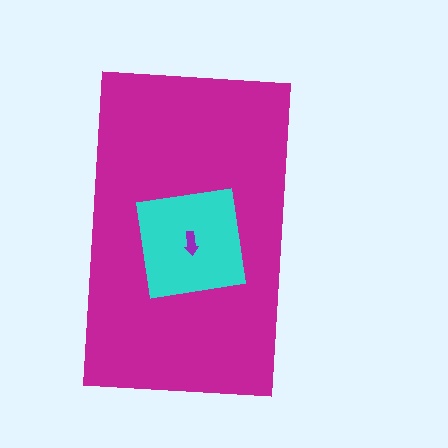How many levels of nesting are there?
3.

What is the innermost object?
The purple arrow.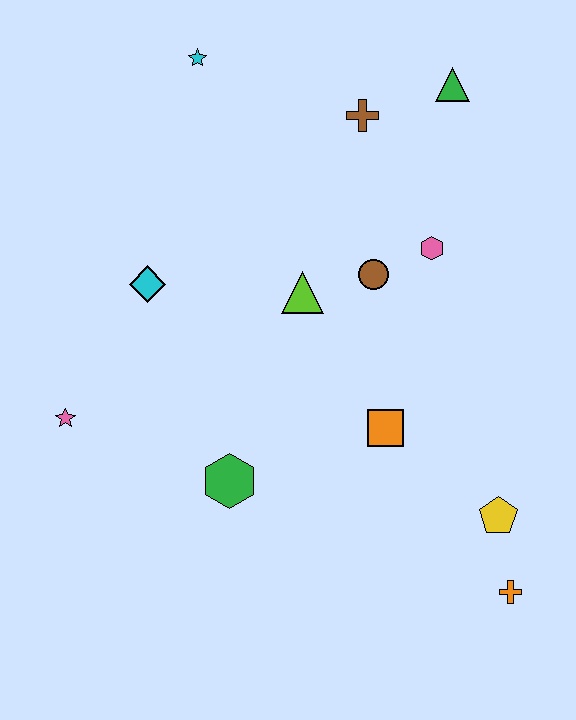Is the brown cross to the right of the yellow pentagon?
No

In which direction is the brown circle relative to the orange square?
The brown circle is above the orange square.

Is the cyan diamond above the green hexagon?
Yes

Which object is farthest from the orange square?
The cyan star is farthest from the orange square.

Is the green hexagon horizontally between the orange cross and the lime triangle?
No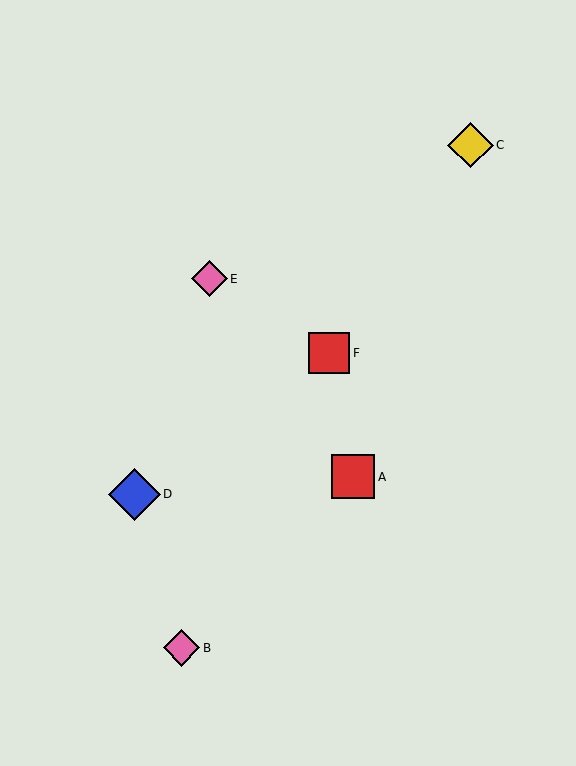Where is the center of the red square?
The center of the red square is at (329, 353).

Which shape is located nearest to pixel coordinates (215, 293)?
The pink diamond (labeled E) at (209, 279) is nearest to that location.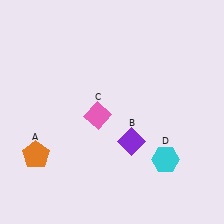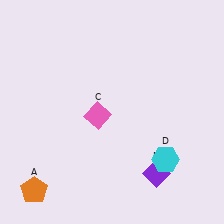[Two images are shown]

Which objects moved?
The objects that moved are: the orange pentagon (A), the purple diamond (B).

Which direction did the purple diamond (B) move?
The purple diamond (B) moved down.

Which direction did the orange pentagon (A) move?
The orange pentagon (A) moved down.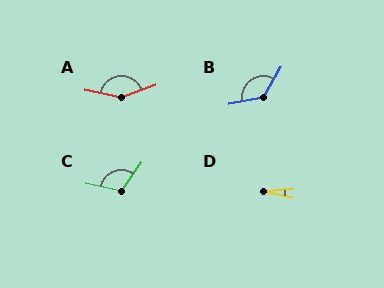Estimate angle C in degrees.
Approximately 113 degrees.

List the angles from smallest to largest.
D (17°), C (113°), B (131°), A (149°).